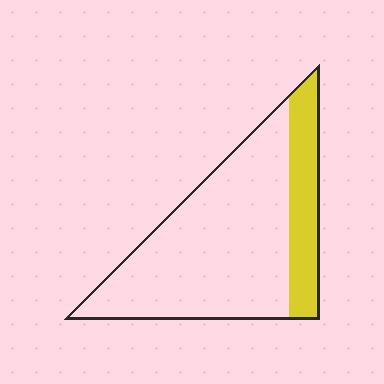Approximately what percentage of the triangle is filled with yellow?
Approximately 25%.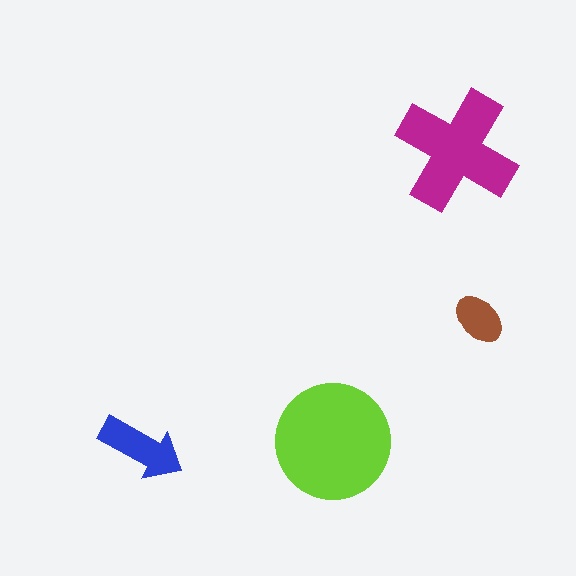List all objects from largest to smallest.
The lime circle, the magenta cross, the blue arrow, the brown ellipse.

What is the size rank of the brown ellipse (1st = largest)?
4th.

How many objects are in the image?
There are 4 objects in the image.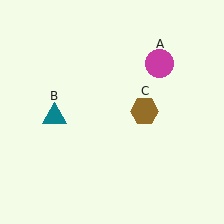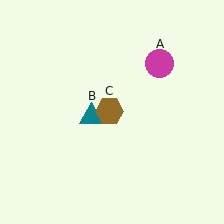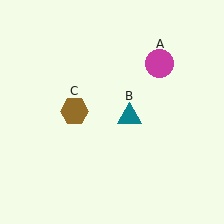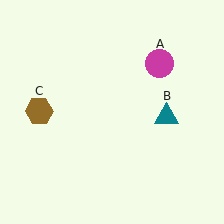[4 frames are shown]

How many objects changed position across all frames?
2 objects changed position: teal triangle (object B), brown hexagon (object C).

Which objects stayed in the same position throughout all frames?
Magenta circle (object A) remained stationary.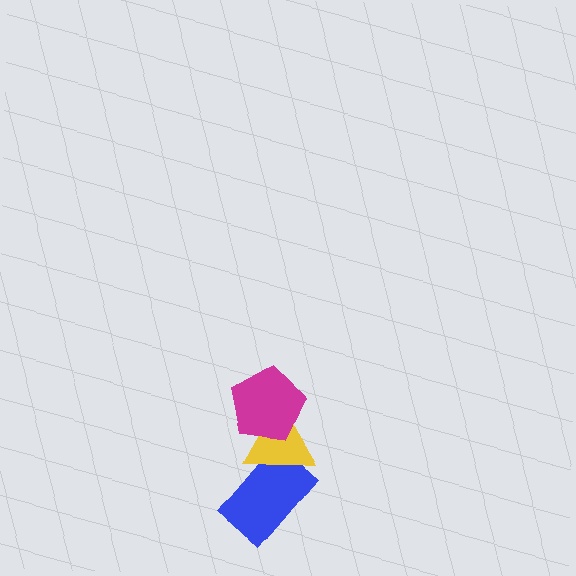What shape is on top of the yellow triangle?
The magenta pentagon is on top of the yellow triangle.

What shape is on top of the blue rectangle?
The yellow triangle is on top of the blue rectangle.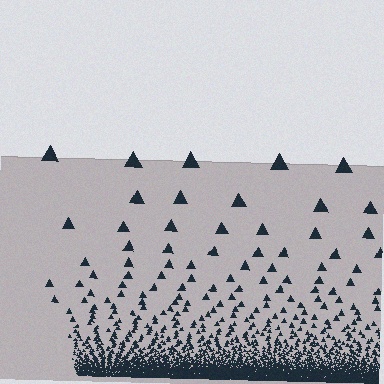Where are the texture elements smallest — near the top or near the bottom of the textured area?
Near the bottom.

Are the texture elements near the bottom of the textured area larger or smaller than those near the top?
Smaller. The gradient is inverted — elements near the bottom are smaller and denser.